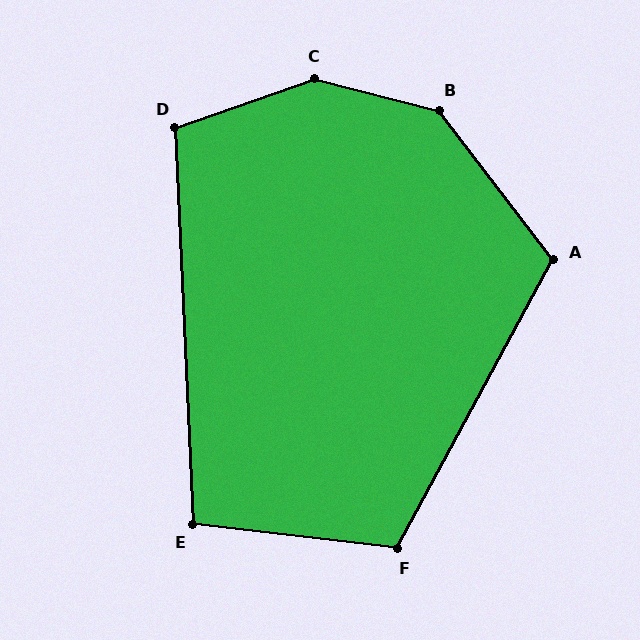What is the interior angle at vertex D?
Approximately 107 degrees (obtuse).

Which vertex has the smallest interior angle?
E, at approximately 99 degrees.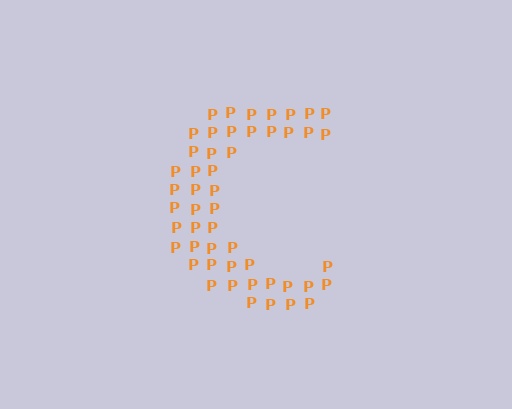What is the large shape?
The large shape is the letter C.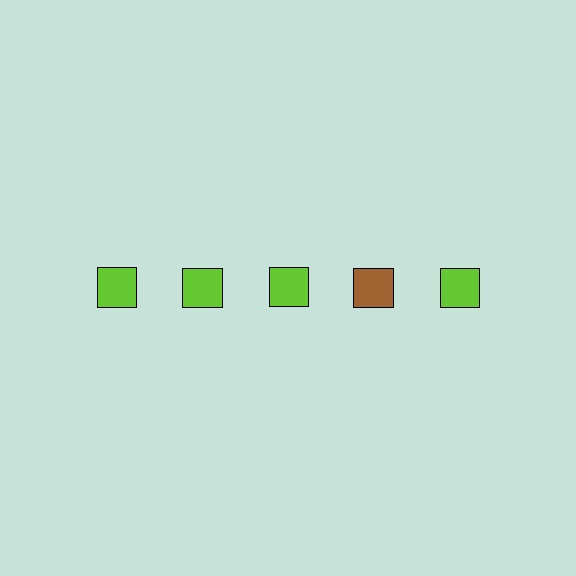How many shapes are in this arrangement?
There are 5 shapes arranged in a grid pattern.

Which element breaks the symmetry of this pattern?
The brown square in the top row, second from right column breaks the symmetry. All other shapes are lime squares.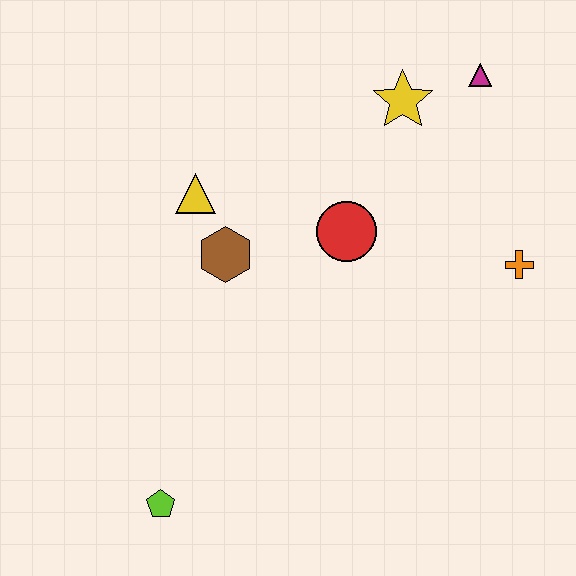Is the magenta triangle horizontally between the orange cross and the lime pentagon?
Yes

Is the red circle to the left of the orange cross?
Yes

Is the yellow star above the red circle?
Yes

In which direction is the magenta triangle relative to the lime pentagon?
The magenta triangle is above the lime pentagon.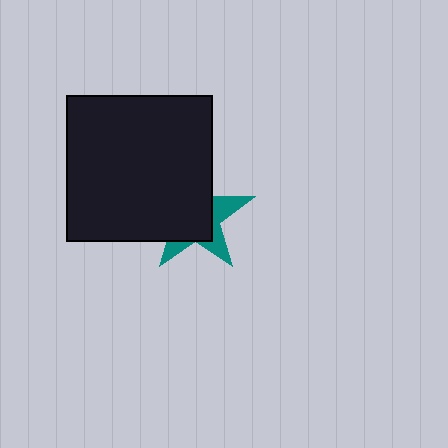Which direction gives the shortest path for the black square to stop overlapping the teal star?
Moving toward the upper-left gives the shortest separation.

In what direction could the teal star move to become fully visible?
The teal star could move toward the lower-right. That would shift it out from behind the black square entirely.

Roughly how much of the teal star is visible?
A small part of it is visible (roughly 35%).